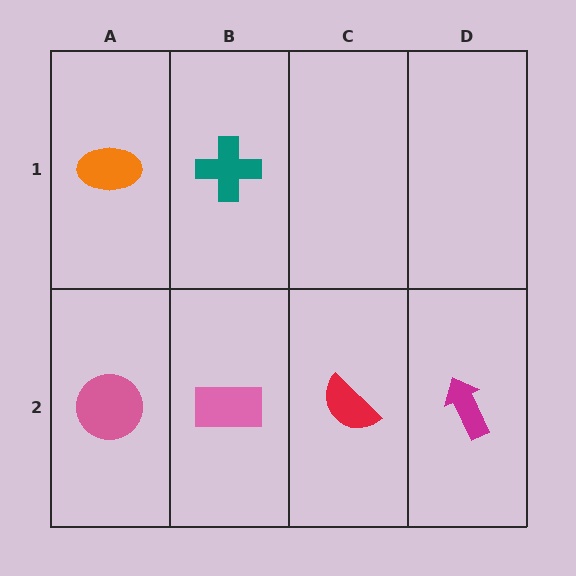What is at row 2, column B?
A pink rectangle.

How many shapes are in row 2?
4 shapes.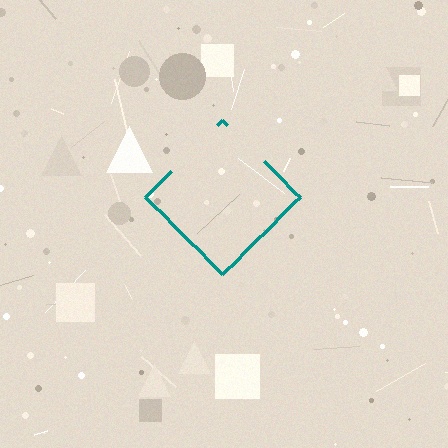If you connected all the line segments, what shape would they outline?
They would outline a diamond.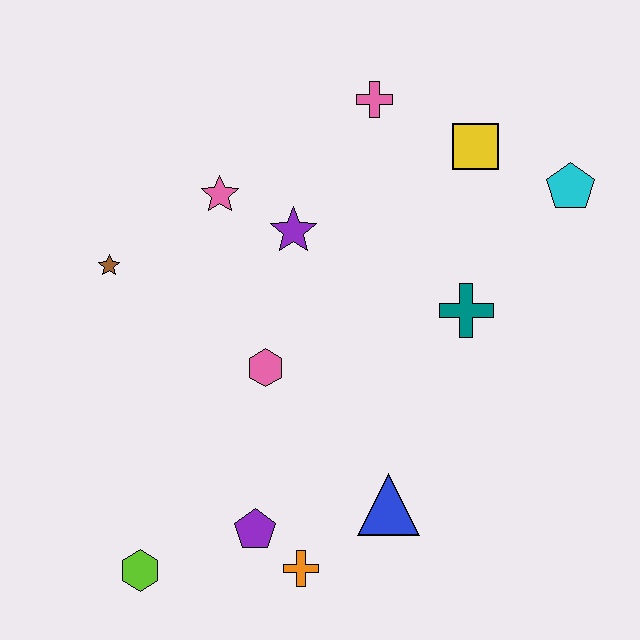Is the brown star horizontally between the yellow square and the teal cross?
No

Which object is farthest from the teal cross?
The lime hexagon is farthest from the teal cross.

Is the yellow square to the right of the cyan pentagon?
No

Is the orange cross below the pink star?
Yes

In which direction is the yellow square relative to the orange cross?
The yellow square is above the orange cross.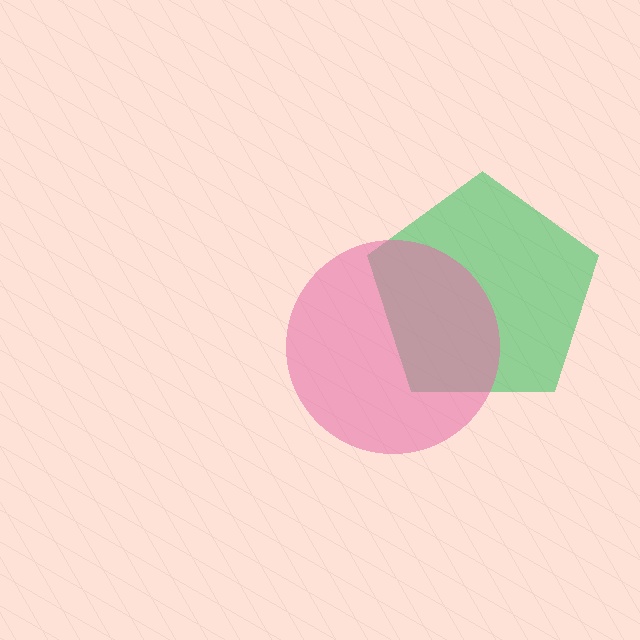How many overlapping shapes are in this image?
There are 2 overlapping shapes in the image.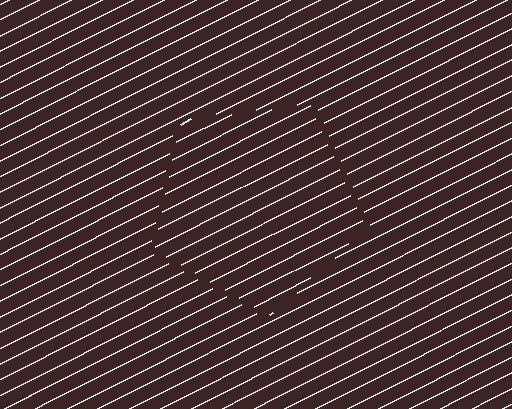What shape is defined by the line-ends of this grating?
An illusory pentagon. The interior of the shape contains the same grating, shifted by half a period — the contour is defined by the phase discontinuity where line-ends from the inner and outer gratings abut.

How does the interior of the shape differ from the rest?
The interior of the shape contains the same grating, shifted by half a period — the contour is defined by the phase discontinuity where line-ends from the inner and outer gratings abut.